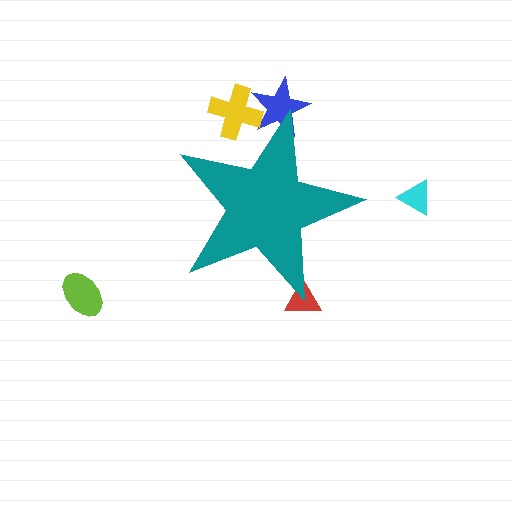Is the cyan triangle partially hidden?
No, the cyan triangle is fully visible.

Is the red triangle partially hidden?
Yes, the red triangle is partially hidden behind the teal star.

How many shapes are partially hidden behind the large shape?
3 shapes are partially hidden.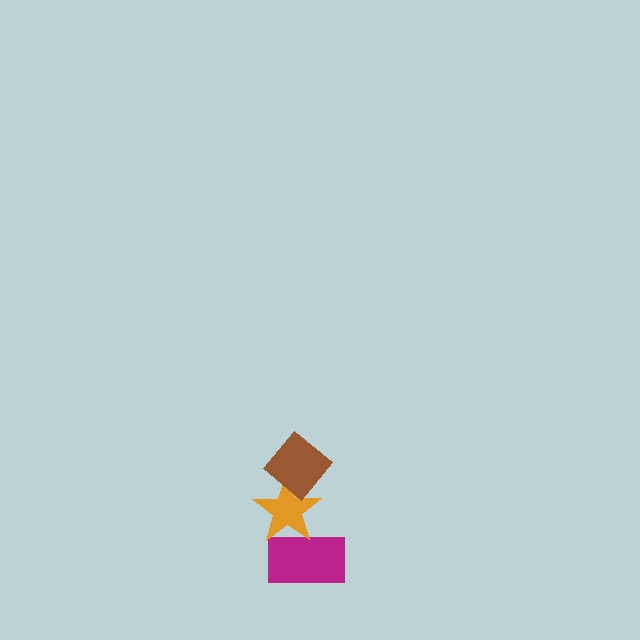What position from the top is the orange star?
The orange star is 2nd from the top.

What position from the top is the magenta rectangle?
The magenta rectangle is 3rd from the top.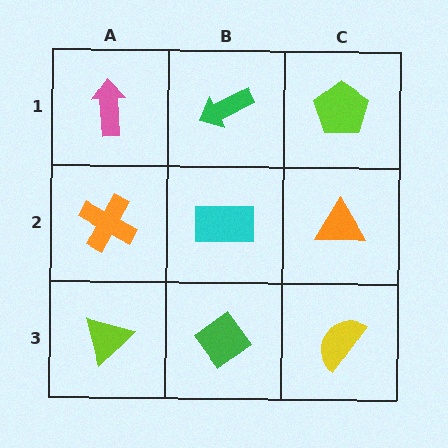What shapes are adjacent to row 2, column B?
A green arrow (row 1, column B), a green diamond (row 3, column B), an orange cross (row 2, column A), an orange triangle (row 2, column C).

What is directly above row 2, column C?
A lime pentagon.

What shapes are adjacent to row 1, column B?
A cyan rectangle (row 2, column B), a pink arrow (row 1, column A), a lime pentagon (row 1, column C).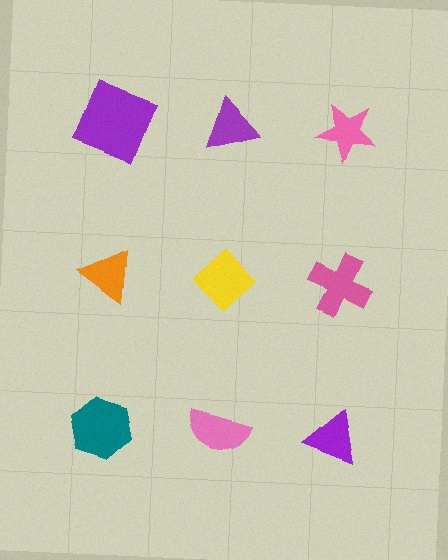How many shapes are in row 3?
3 shapes.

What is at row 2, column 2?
A yellow diamond.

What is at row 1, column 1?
A purple square.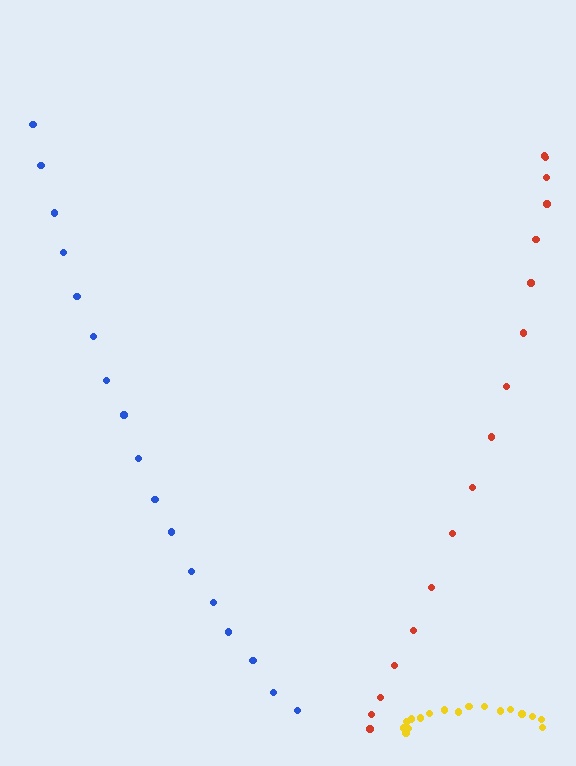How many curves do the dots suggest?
There are 3 distinct paths.